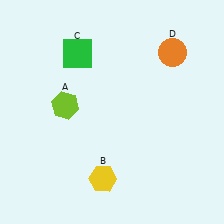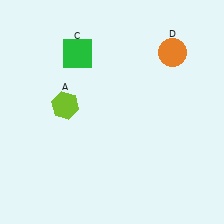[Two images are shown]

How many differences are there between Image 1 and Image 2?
There is 1 difference between the two images.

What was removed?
The yellow hexagon (B) was removed in Image 2.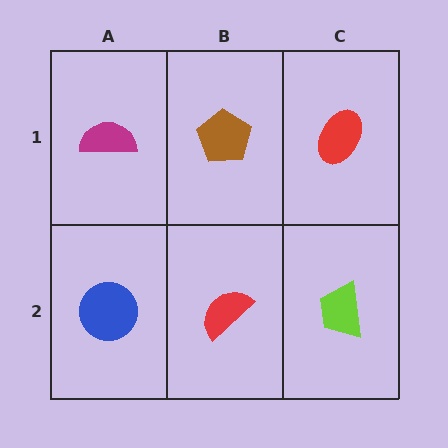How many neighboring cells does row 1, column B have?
3.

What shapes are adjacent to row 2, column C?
A red ellipse (row 1, column C), a red semicircle (row 2, column B).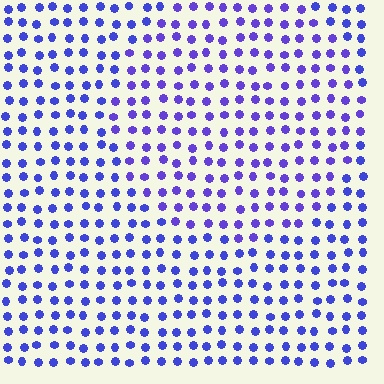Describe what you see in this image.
The image is filled with small blue elements in a uniform arrangement. A circle-shaped region is visible where the elements are tinted to a slightly different hue, forming a subtle color boundary.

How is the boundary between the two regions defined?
The boundary is defined purely by a slight shift in hue (about 17 degrees). Spacing, size, and orientation are identical on both sides.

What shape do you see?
I see a circle.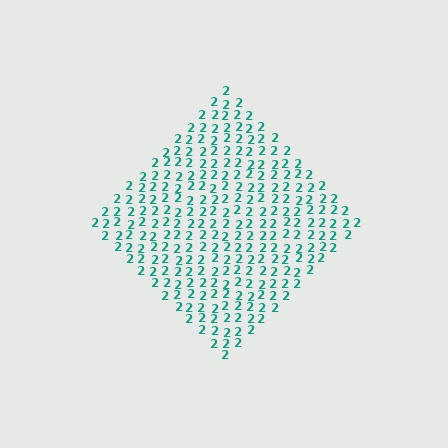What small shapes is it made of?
It is made of small digit 2's.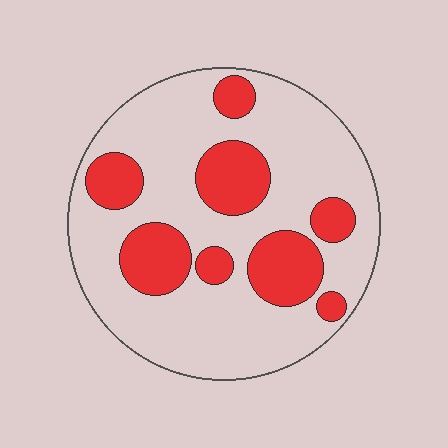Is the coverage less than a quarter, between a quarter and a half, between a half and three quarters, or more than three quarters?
Between a quarter and a half.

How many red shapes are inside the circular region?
8.